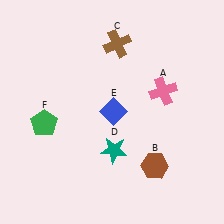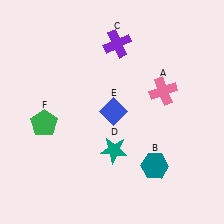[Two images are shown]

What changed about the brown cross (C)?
In Image 1, C is brown. In Image 2, it changed to purple.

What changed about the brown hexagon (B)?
In Image 1, B is brown. In Image 2, it changed to teal.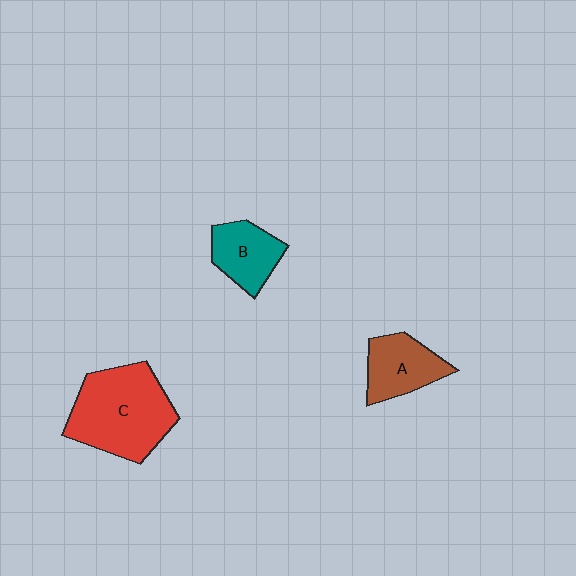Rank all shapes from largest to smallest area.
From largest to smallest: C (red), A (brown), B (teal).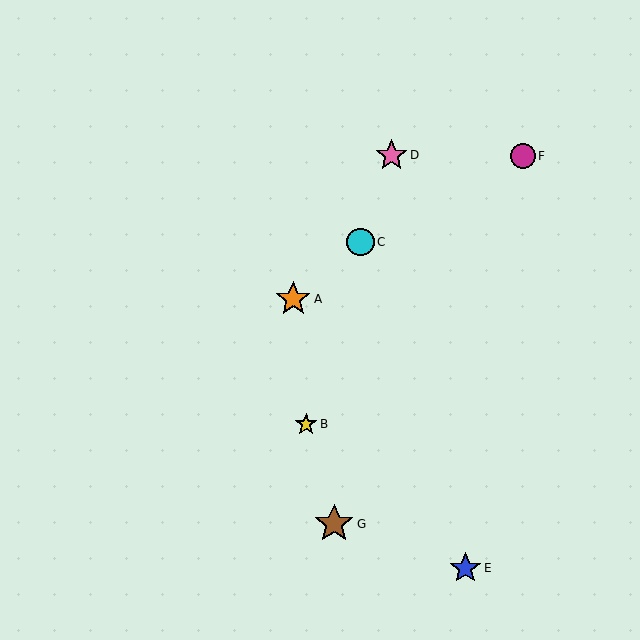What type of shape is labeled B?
Shape B is a yellow star.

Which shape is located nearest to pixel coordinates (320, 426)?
The yellow star (labeled B) at (306, 424) is nearest to that location.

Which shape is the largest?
The brown star (labeled G) is the largest.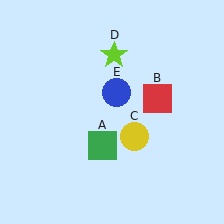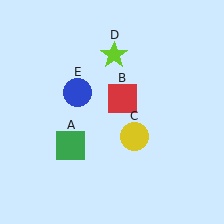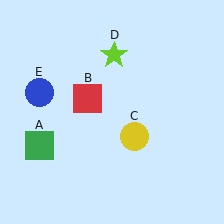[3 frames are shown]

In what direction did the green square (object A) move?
The green square (object A) moved left.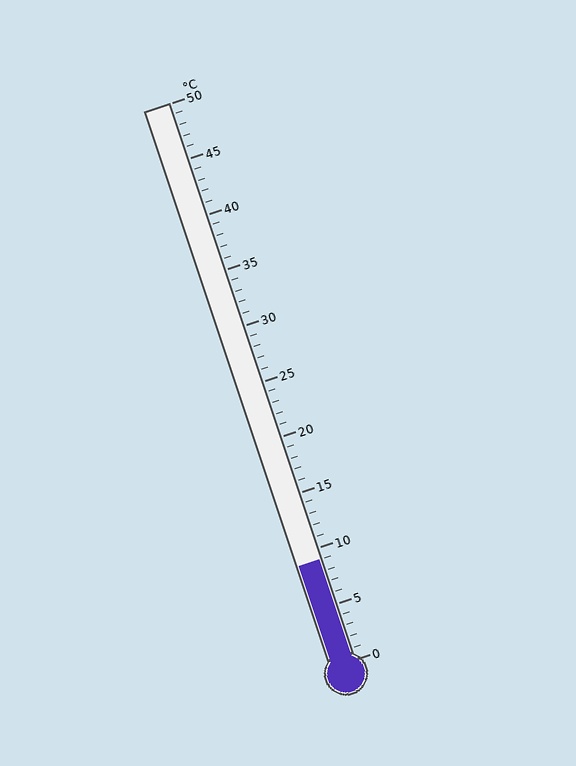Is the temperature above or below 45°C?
The temperature is below 45°C.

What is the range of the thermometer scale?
The thermometer scale ranges from 0°C to 50°C.